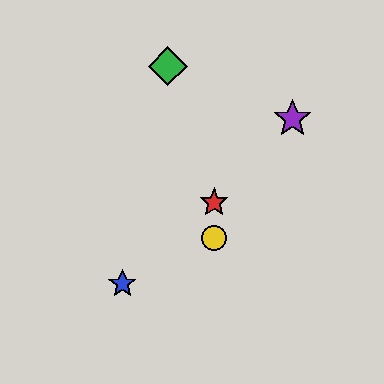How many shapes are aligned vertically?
2 shapes (the red star, the yellow circle) are aligned vertically.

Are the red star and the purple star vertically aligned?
No, the red star is at x≈214 and the purple star is at x≈293.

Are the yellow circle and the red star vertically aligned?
Yes, both are at x≈214.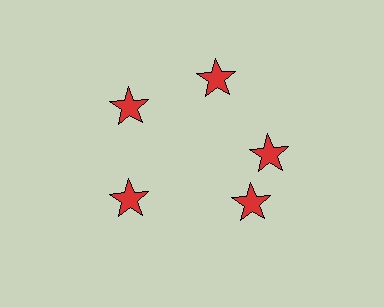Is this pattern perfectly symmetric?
No. The 5 red stars are arranged in a ring, but one element near the 5 o'clock position is rotated out of alignment along the ring, breaking the 5-fold rotational symmetry.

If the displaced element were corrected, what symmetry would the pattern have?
It would have 5-fold rotational symmetry — the pattern would map onto itself every 72 degrees.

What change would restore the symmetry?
The symmetry would be restored by rotating it back into even spacing with its neighbors so that all 5 stars sit at equal angles and equal distance from the center.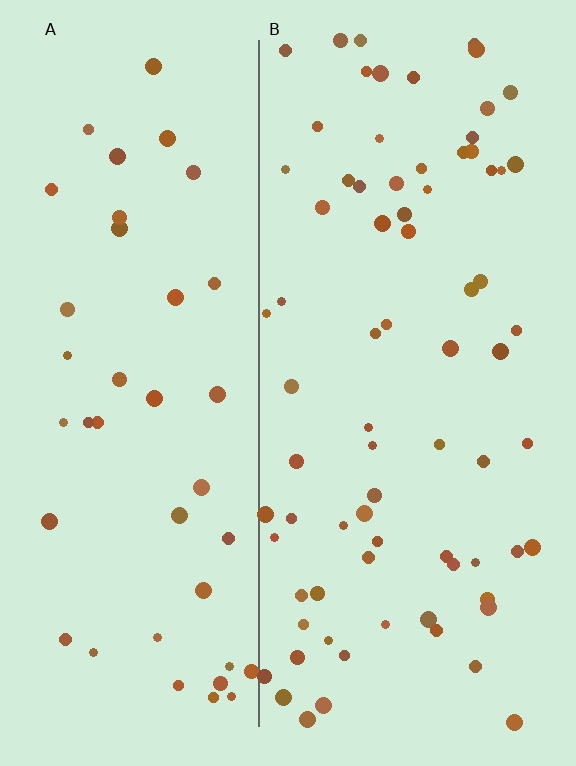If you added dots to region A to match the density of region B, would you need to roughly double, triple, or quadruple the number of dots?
Approximately double.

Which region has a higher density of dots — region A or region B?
B (the right).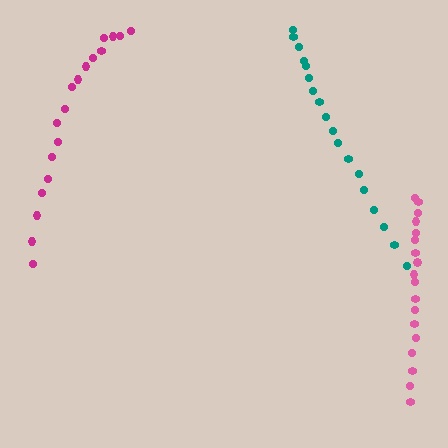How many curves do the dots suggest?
There are 3 distinct paths.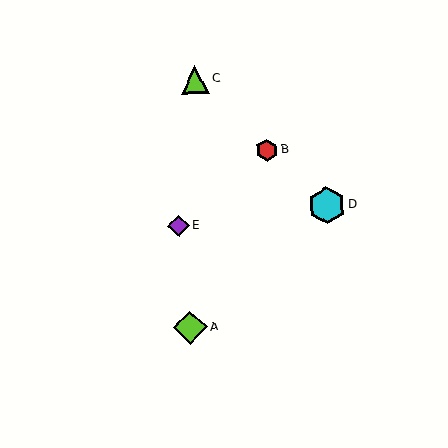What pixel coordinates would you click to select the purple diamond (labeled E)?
Click at (179, 226) to select the purple diamond E.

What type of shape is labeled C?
Shape C is a lime triangle.